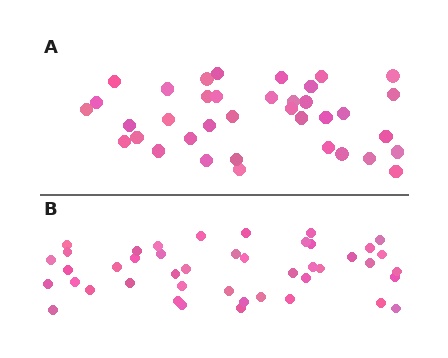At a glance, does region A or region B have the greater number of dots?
Region B (the bottom region) has more dots.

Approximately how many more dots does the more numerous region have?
Region B has roughly 8 or so more dots than region A.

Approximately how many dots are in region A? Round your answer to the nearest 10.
About 40 dots. (The exact count is 37, which rounds to 40.)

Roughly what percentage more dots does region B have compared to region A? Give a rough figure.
About 20% more.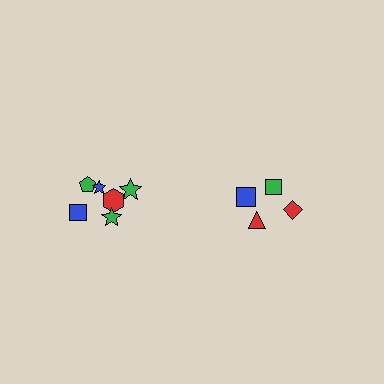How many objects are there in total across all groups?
There are 10 objects.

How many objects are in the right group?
There are 4 objects.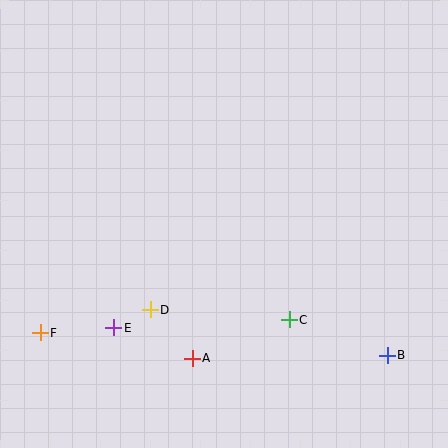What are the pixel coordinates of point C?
Point C is at (289, 320).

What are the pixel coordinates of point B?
Point B is at (387, 355).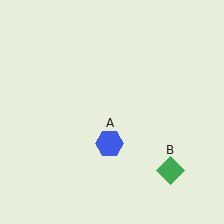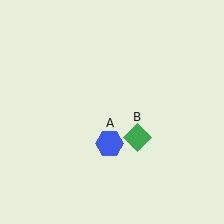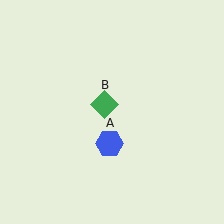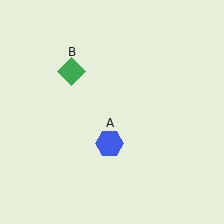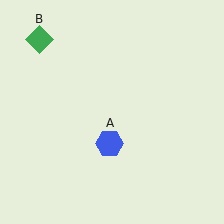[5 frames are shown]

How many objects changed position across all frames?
1 object changed position: green diamond (object B).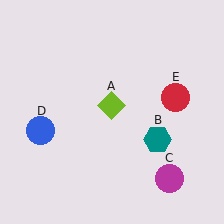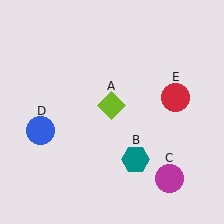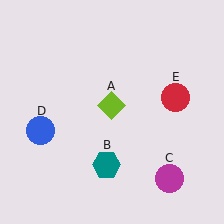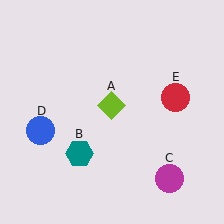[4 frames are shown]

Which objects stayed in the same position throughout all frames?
Lime diamond (object A) and magenta circle (object C) and blue circle (object D) and red circle (object E) remained stationary.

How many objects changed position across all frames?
1 object changed position: teal hexagon (object B).